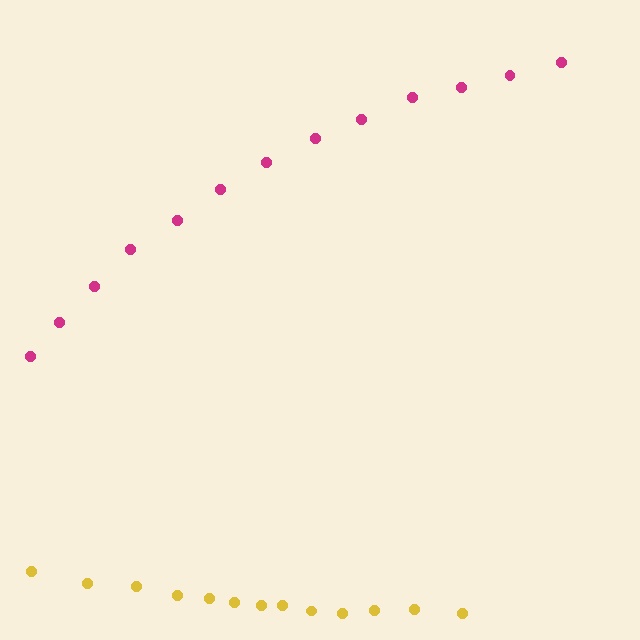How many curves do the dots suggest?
There are 2 distinct paths.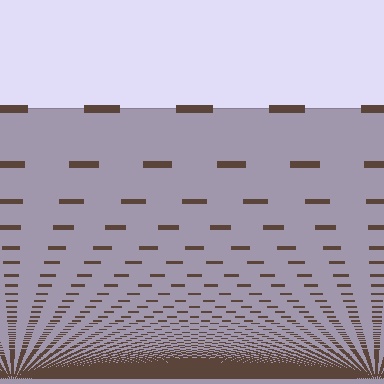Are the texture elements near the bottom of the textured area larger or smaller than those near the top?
Smaller. The gradient is inverted — elements near the bottom are smaller and denser.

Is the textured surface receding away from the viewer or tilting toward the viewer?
The surface appears to tilt toward the viewer. Texture elements get larger and sparser toward the top.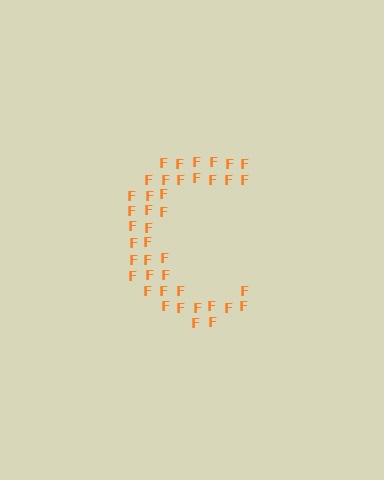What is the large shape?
The large shape is the letter C.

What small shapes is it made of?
It is made of small letter F's.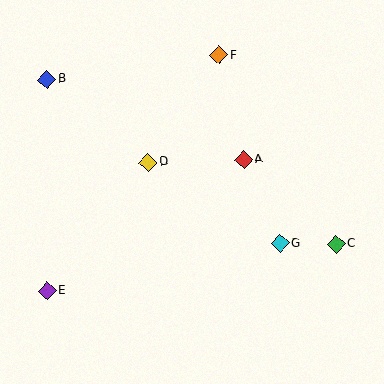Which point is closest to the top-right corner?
Point F is closest to the top-right corner.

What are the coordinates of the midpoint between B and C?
The midpoint between B and C is at (192, 162).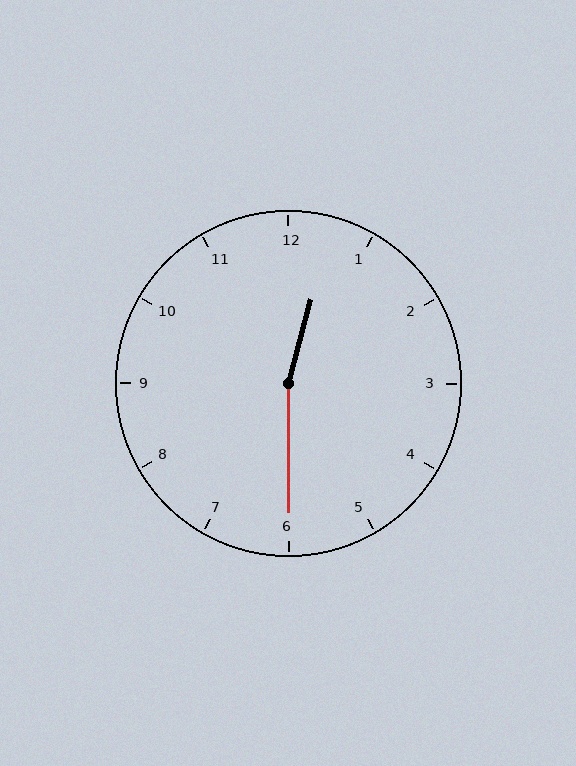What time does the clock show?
12:30.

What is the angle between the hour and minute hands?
Approximately 165 degrees.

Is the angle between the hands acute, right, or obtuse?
It is obtuse.